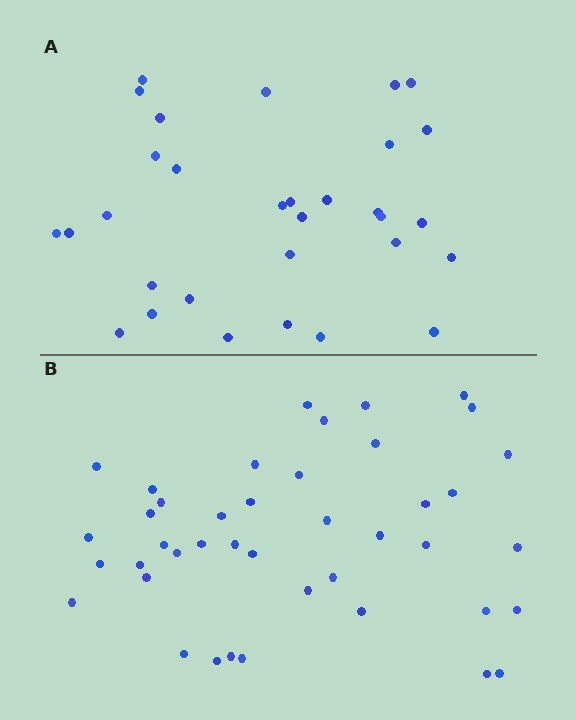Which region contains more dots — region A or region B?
Region B (the bottom region) has more dots.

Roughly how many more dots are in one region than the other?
Region B has roughly 12 or so more dots than region A.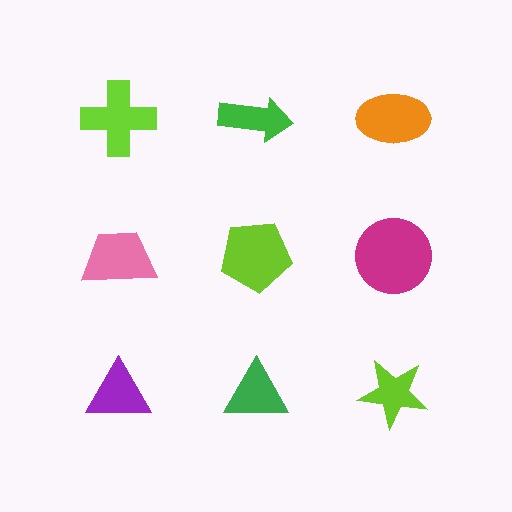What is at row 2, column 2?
A lime pentagon.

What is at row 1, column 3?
An orange ellipse.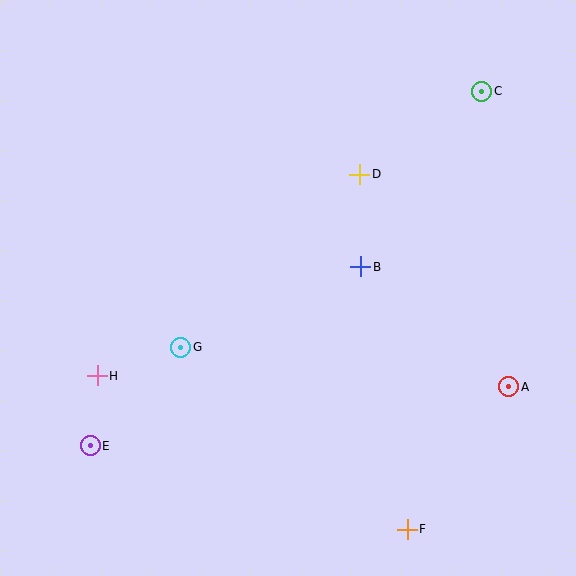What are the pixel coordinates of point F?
Point F is at (407, 529).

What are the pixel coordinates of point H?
Point H is at (97, 376).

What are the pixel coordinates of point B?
Point B is at (361, 267).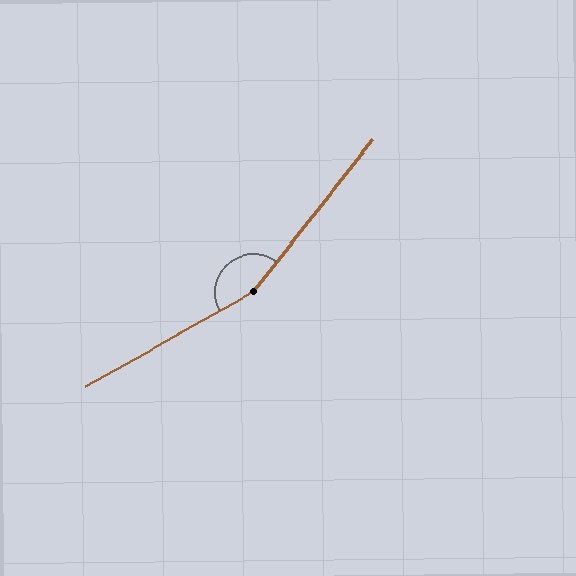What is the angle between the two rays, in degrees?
Approximately 158 degrees.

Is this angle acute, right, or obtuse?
It is obtuse.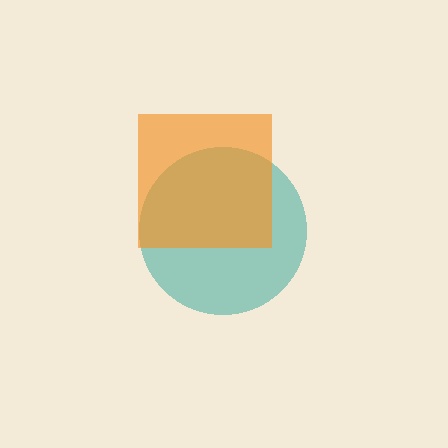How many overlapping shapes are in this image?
There are 2 overlapping shapes in the image.